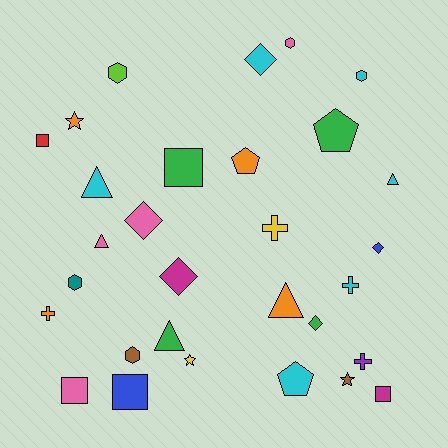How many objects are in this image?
There are 30 objects.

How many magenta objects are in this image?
There are 2 magenta objects.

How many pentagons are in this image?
There are 3 pentagons.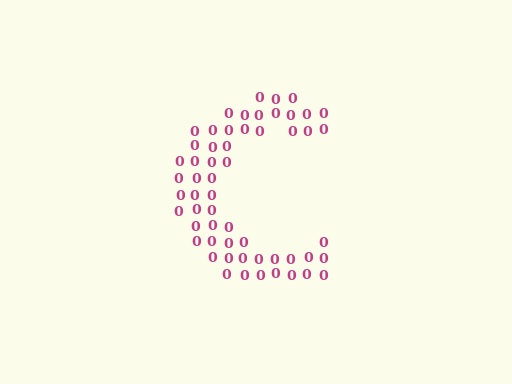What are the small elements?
The small elements are digit 0's.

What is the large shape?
The large shape is the letter C.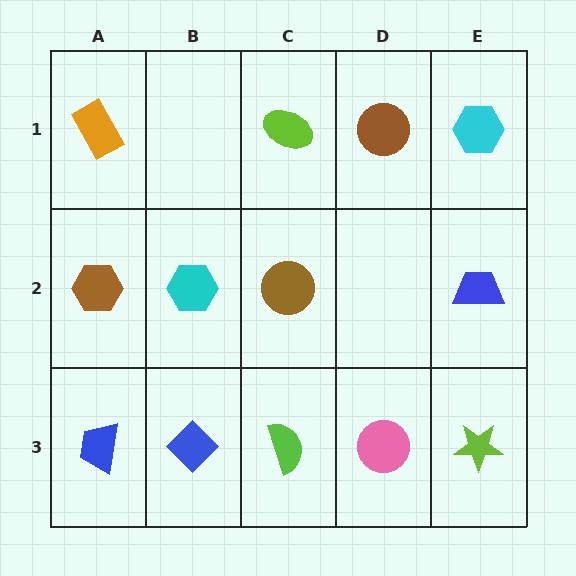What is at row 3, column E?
A lime star.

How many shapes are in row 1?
4 shapes.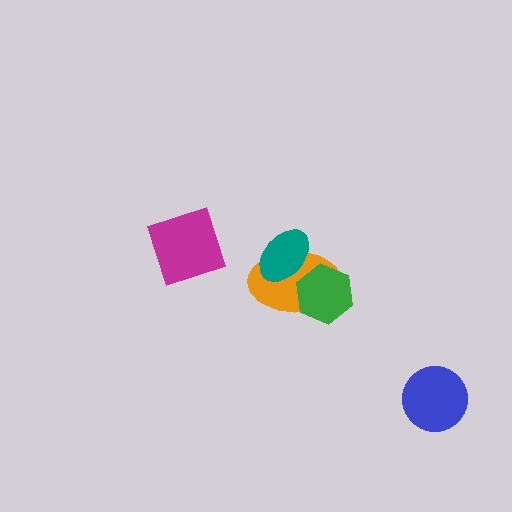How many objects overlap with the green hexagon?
1 object overlaps with the green hexagon.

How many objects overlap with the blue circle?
0 objects overlap with the blue circle.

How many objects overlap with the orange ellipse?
2 objects overlap with the orange ellipse.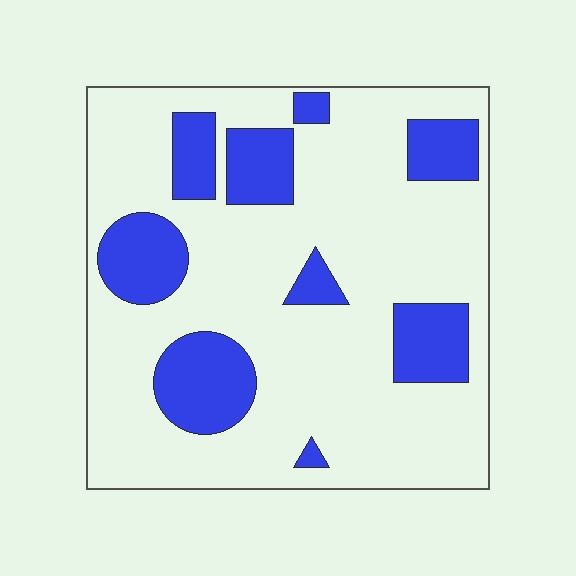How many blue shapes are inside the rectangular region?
9.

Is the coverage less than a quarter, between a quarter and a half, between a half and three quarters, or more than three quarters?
Less than a quarter.